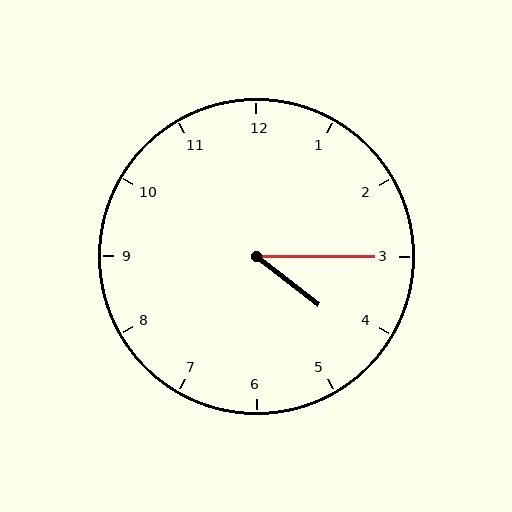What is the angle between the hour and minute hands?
Approximately 38 degrees.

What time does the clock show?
4:15.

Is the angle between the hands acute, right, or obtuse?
It is acute.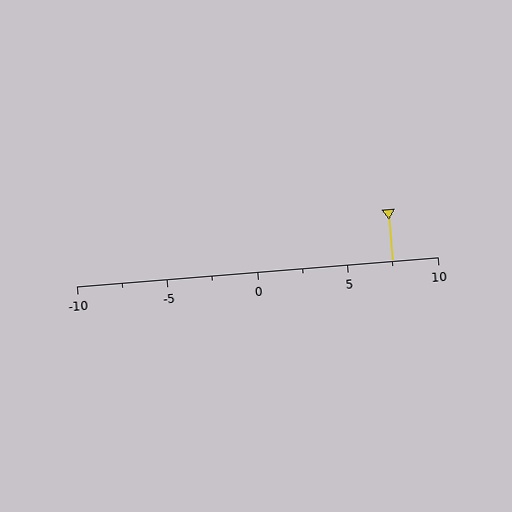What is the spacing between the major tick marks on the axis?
The major ticks are spaced 5 apart.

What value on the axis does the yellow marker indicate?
The marker indicates approximately 7.5.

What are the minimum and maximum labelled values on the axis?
The axis runs from -10 to 10.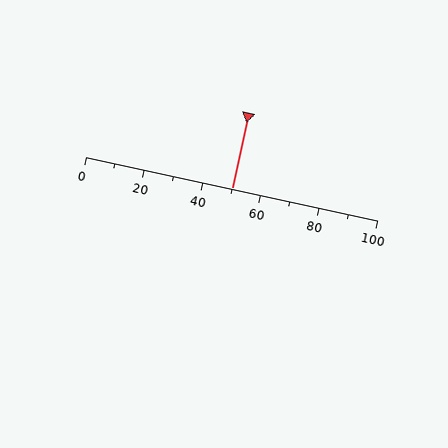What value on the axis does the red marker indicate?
The marker indicates approximately 50.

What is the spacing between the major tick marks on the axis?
The major ticks are spaced 20 apart.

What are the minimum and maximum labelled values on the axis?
The axis runs from 0 to 100.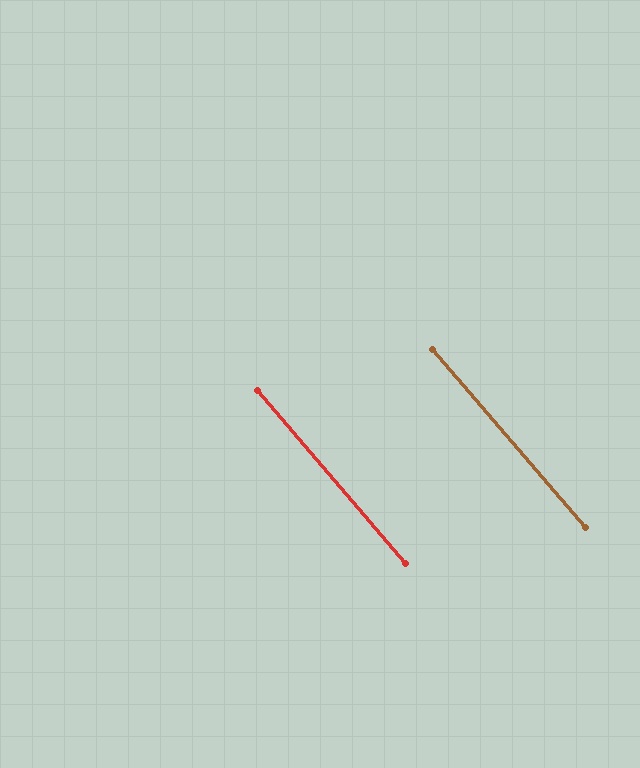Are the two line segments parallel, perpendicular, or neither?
Parallel — their directions differ by only 0.0°.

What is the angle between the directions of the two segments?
Approximately 0 degrees.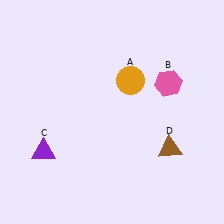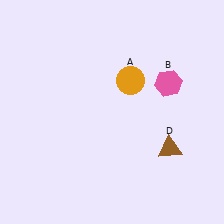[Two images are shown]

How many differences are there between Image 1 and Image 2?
There is 1 difference between the two images.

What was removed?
The purple triangle (C) was removed in Image 2.